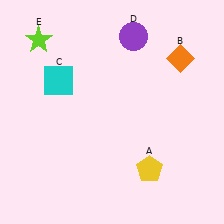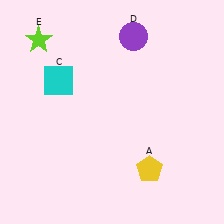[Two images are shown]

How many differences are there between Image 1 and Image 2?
There is 1 difference between the two images.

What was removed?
The orange diamond (B) was removed in Image 2.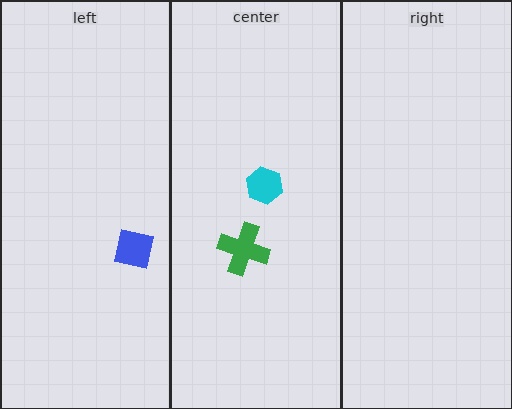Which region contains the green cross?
The center region.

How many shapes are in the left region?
1.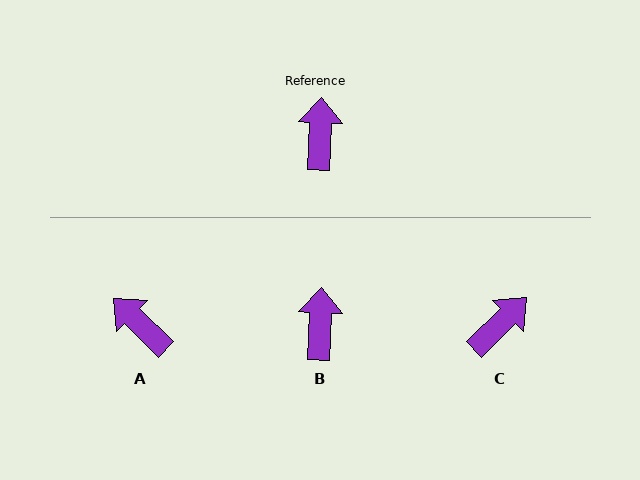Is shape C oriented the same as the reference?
No, it is off by about 43 degrees.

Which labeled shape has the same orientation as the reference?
B.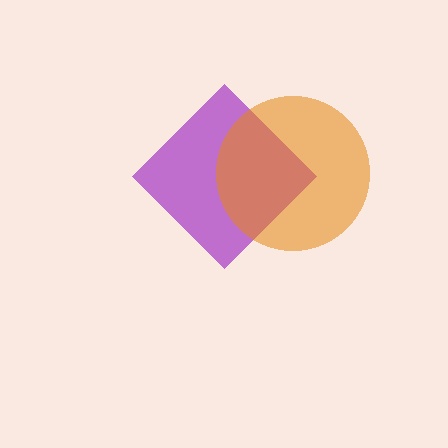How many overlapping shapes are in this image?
There are 2 overlapping shapes in the image.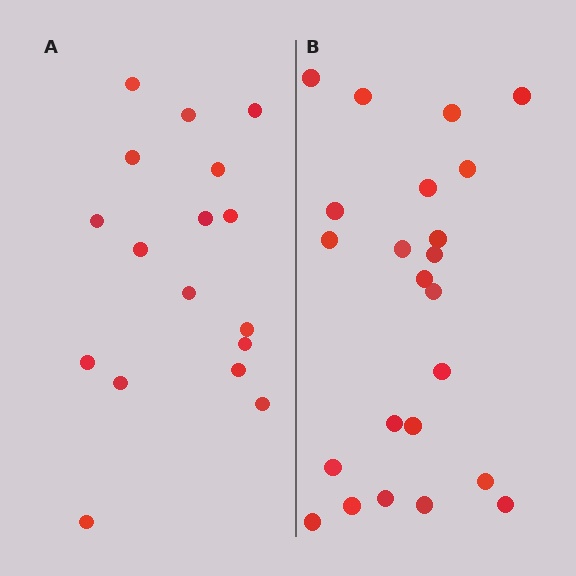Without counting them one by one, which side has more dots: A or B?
Region B (the right region) has more dots.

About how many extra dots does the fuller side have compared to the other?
Region B has about 6 more dots than region A.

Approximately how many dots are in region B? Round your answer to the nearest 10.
About 20 dots. (The exact count is 23, which rounds to 20.)